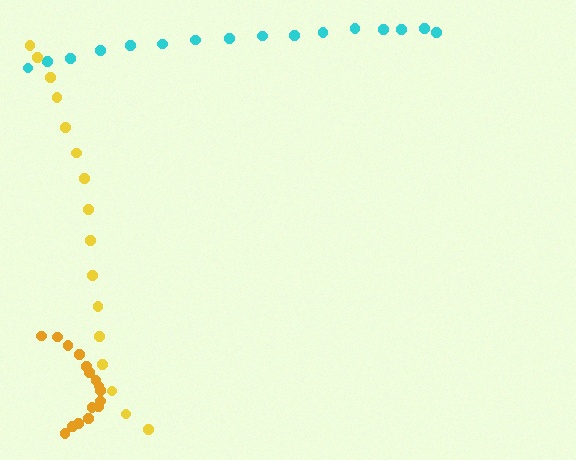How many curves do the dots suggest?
There are 3 distinct paths.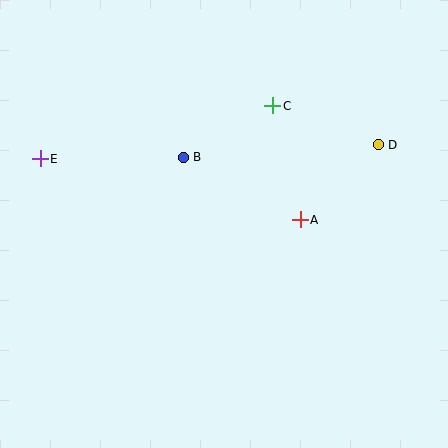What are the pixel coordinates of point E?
Point E is at (40, 159).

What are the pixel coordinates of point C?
Point C is at (273, 106).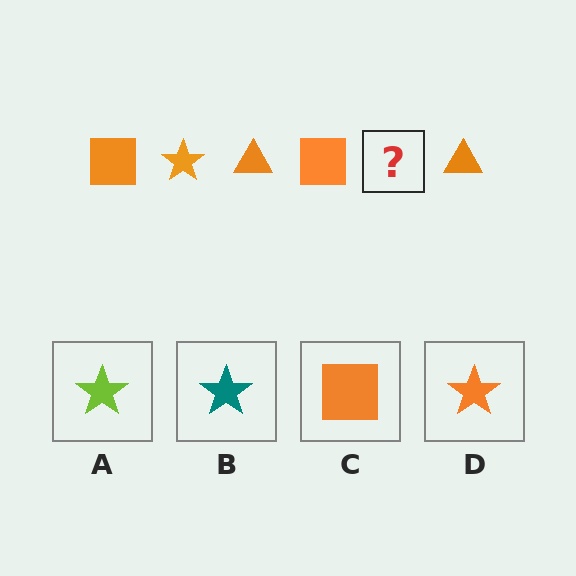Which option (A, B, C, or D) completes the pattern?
D.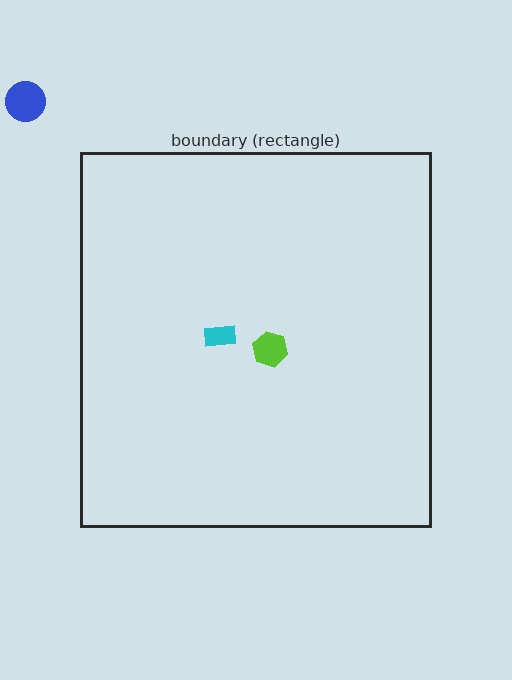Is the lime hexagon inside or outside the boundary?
Inside.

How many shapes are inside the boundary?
2 inside, 1 outside.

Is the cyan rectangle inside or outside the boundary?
Inside.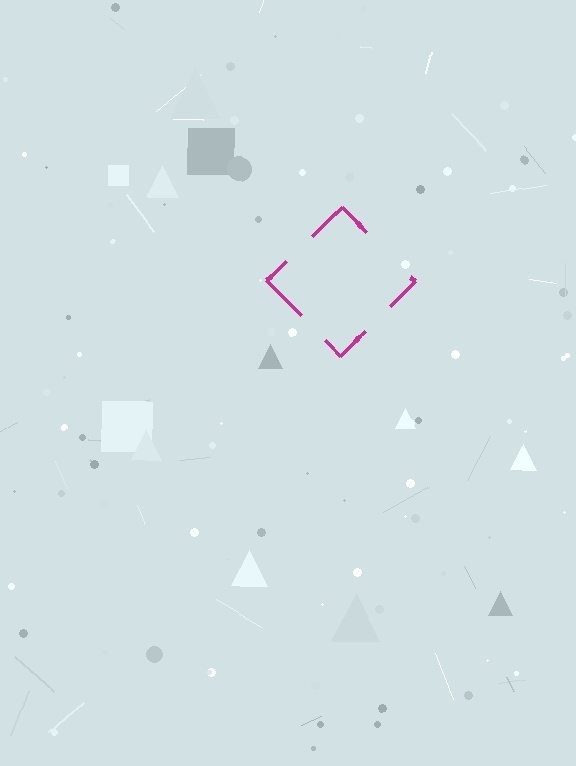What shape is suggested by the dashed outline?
The dashed outline suggests a diamond.